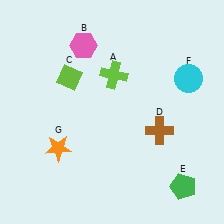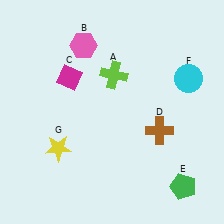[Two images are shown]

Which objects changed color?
C changed from lime to magenta. G changed from orange to yellow.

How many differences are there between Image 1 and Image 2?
There are 2 differences between the two images.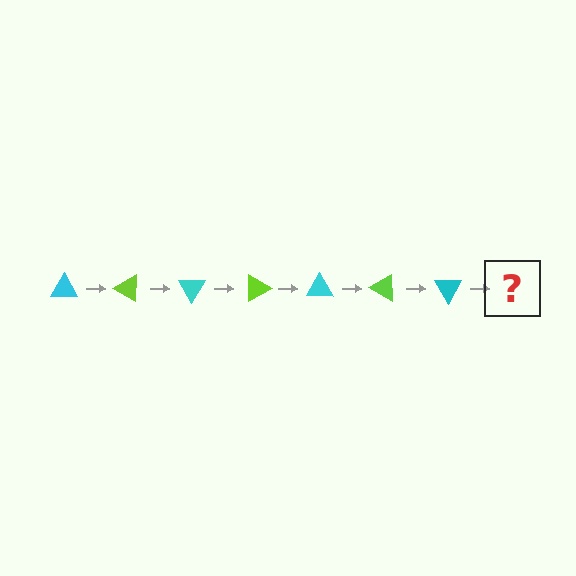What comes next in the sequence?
The next element should be a lime triangle, rotated 210 degrees from the start.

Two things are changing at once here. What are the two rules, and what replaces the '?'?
The two rules are that it rotates 30 degrees each step and the color cycles through cyan and lime. The '?' should be a lime triangle, rotated 210 degrees from the start.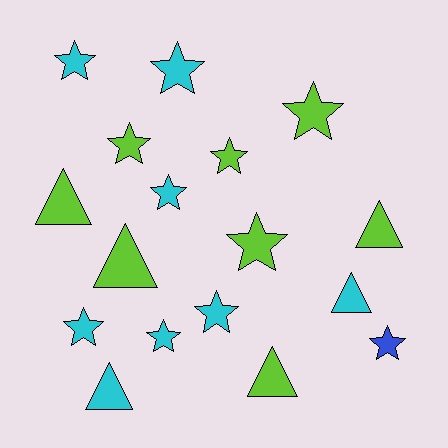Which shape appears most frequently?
Star, with 11 objects.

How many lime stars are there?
There are 4 lime stars.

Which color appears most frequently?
Lime, with 8 objects.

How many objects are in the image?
There are 17 objects.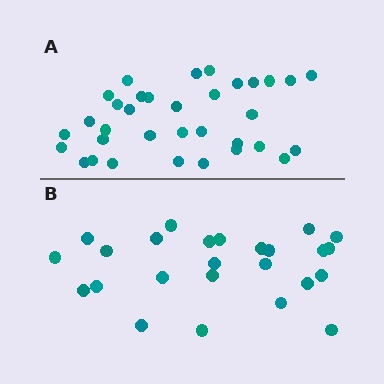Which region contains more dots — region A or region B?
Region A (the top region) has more dots.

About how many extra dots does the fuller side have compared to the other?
Region A has roughly 8 or so more dots than region B.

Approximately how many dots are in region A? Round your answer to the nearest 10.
About 30 dots. (The exact count is 34, which rounds to 30.)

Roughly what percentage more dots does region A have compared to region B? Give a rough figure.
About 35% more.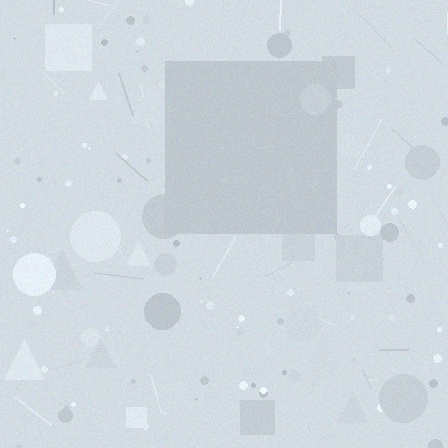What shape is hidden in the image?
A square is hidden in the image.